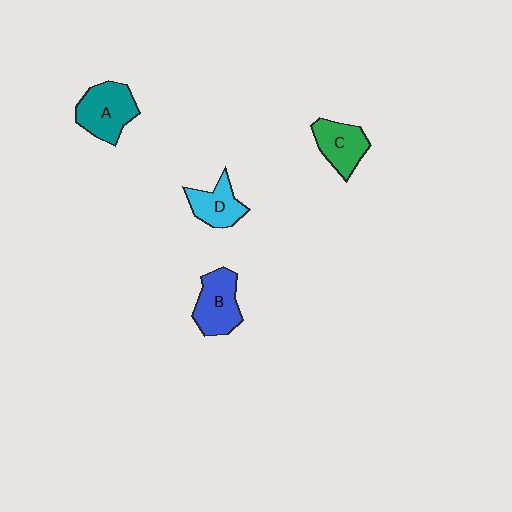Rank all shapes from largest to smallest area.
From largest to smallest: A (teal), B (blue), C (green), D (cyan).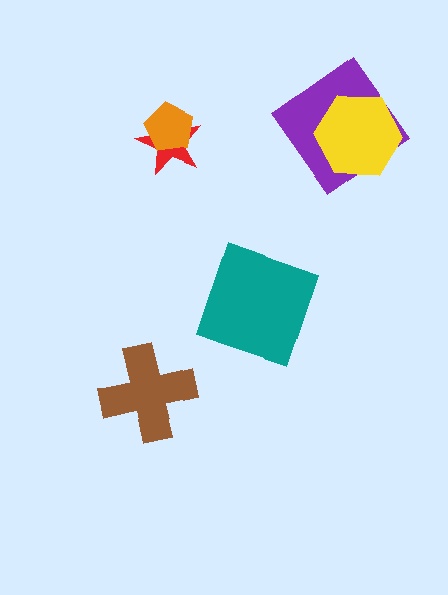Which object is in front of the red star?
The orange pentagon is in front of the red star.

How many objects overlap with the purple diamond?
1 object overlaps with the purple diamond.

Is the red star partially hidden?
Yes, it is partially covered by another shape.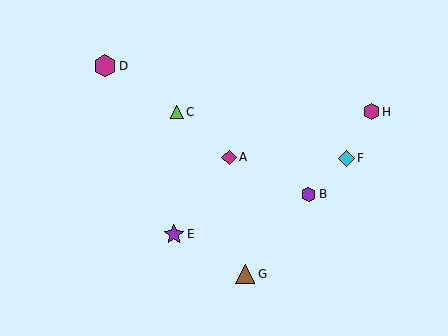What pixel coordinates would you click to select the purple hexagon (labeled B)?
Click at (308, 194) to select the purple hexagon B.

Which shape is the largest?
The magenta hexagon (labeled D) is the largest.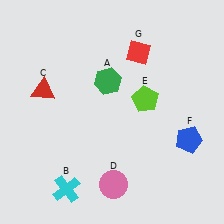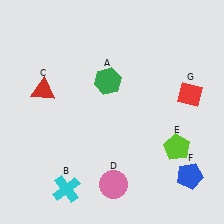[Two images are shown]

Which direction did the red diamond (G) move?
The red diamond (G) moved right.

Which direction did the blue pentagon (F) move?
The blue pentagon (F) moved down.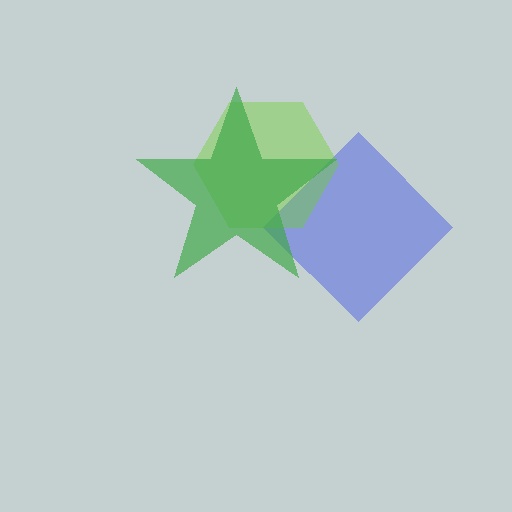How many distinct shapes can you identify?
There are 3 distinct shapes: a blue diamond, a lime hexagon, a green star.